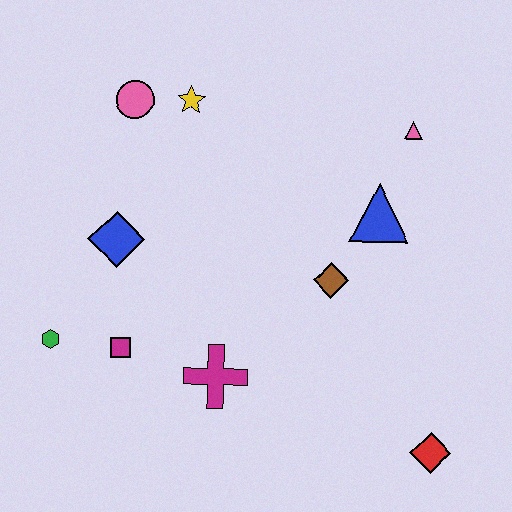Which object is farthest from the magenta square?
The pink triangle is farthest from the magenta square.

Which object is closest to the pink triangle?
The blue triangle is closest to the pink triangle.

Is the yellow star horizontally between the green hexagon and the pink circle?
No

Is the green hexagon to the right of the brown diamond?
No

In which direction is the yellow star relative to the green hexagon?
The yellow star is above the green hexagon.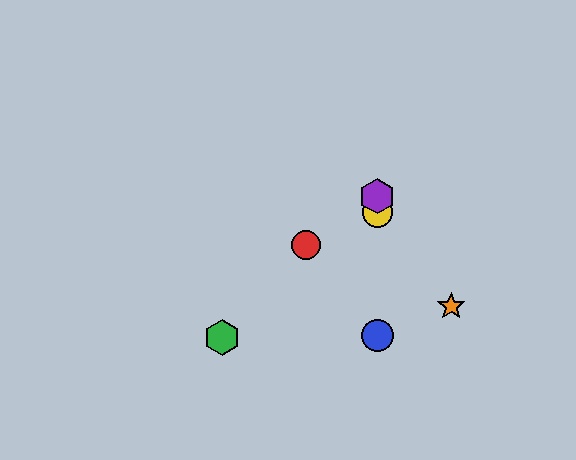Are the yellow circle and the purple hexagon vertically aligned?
Yes, both are at x≈377.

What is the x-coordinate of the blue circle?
The blue circle is at x≈377.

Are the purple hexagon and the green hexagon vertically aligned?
No, the purple hexagon is at x≈377 and the green hexagon is at x≈222.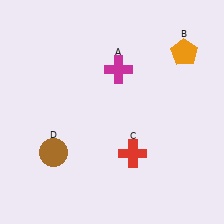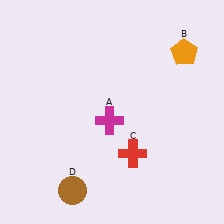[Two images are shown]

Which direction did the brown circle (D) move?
The brown circle (D) moved down.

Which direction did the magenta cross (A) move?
The magenta cross (A) moved down.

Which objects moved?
The objects that moved are: the magenta cross (A), the brown circle (D).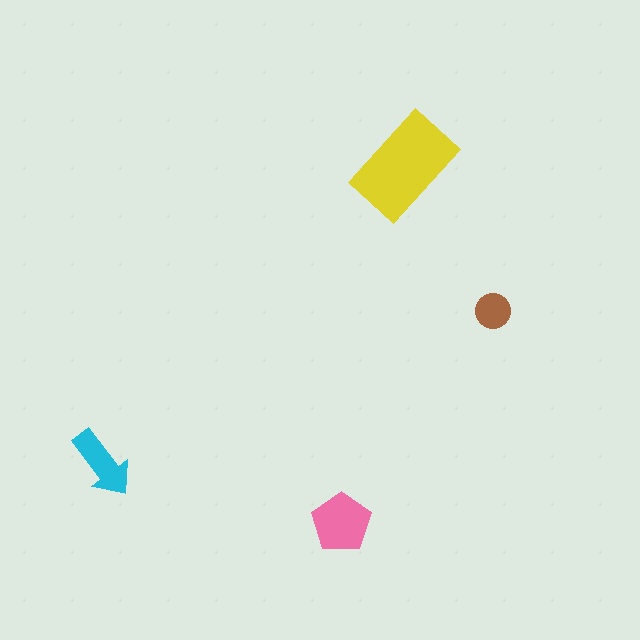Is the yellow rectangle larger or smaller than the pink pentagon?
Larger.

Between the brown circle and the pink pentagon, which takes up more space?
The pink pentagon.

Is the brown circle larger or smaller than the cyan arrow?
Smaller.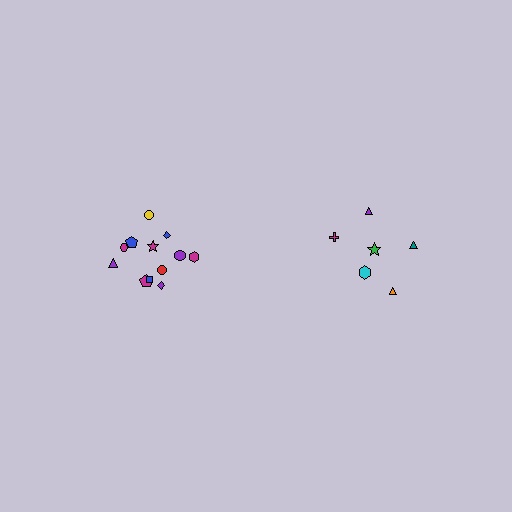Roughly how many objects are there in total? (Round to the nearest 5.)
Roughly 20 objects in total.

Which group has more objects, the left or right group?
The left group.